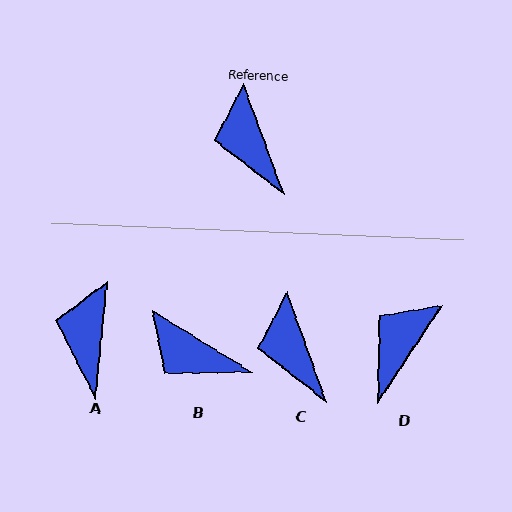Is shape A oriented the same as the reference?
No, it is off by about 25 degrees.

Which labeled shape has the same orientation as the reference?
C.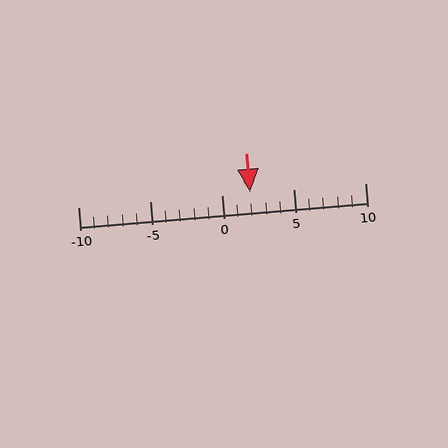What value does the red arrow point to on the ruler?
The red arrow points to approximately 2.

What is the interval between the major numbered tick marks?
The major tick marks are spaced 5 units apart.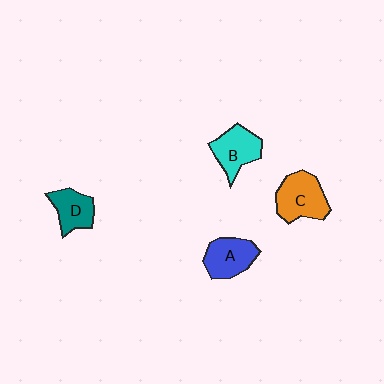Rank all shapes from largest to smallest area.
From largest to smallest: C (orange), B (cyan), A (blue), D (teal).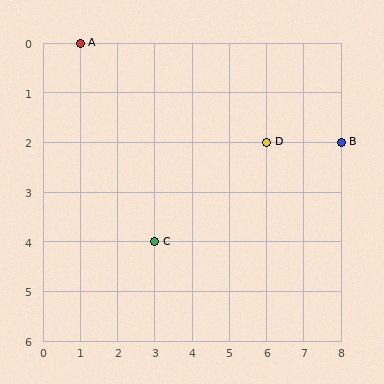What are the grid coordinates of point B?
Point B is at grid coordinates (8, 2).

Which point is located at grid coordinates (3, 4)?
Point C is at (3, 4).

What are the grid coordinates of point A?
Point A is at grid coordinates (1, 0).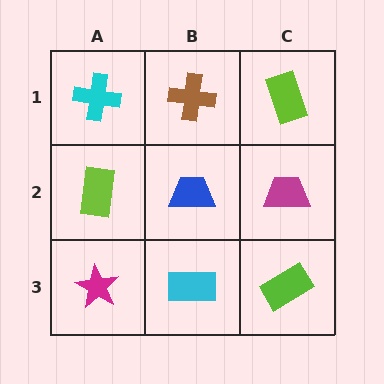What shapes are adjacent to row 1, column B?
A blue trapezoid (row 2, column B), a cyan cross (row 1, column A), a lime rectangle (row 1, column C).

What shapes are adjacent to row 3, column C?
A magenta trapezoid (row 2, column C), a cyan rectangle (row 3, column B).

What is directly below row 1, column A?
A lime rectangle.